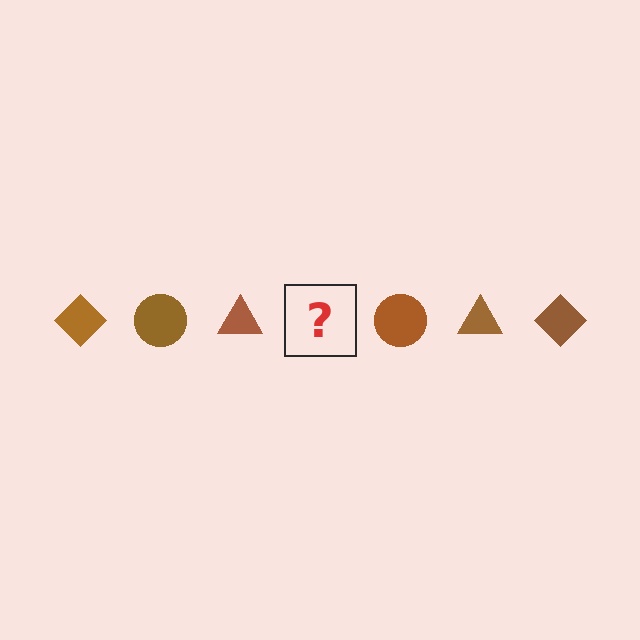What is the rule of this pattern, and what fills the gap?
The rule is that the pattern cycles through diamond, circle, triangle shapes in brown. The gap should be filled with a brown diamond.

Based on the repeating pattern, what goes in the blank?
The blank should be a brown diamond.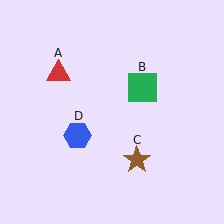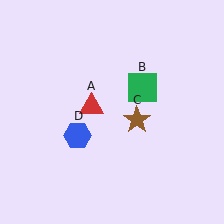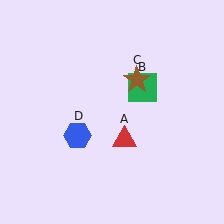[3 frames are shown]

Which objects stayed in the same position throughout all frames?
Green square (object B) and blue hexagon (object D) remained stationary.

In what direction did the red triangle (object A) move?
The red triangle (object A) moved down and to the right.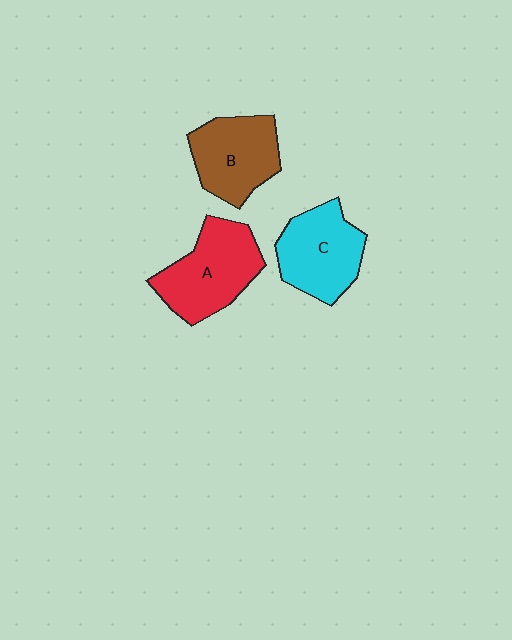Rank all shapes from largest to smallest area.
From largest to smallest: A (red), C (cyan), B (brown).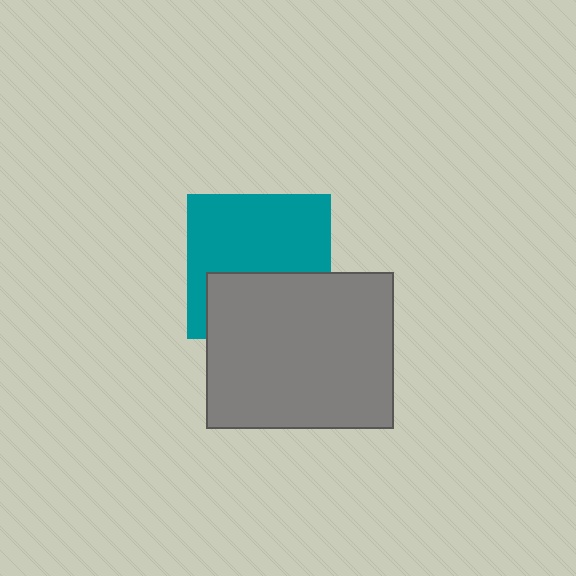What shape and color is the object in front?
The object in front is a gray rectangle.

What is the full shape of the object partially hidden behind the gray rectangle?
The partially hidden object is a teal square.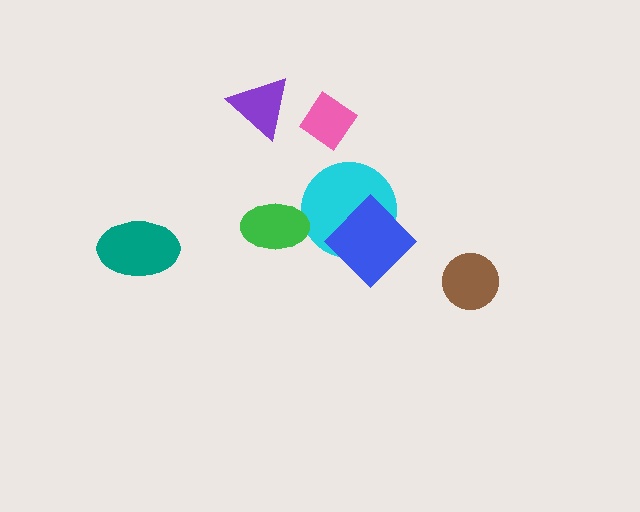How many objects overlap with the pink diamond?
0 objects overlap with the pink diamond.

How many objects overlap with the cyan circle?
1 object overlaps with the cyan circle.